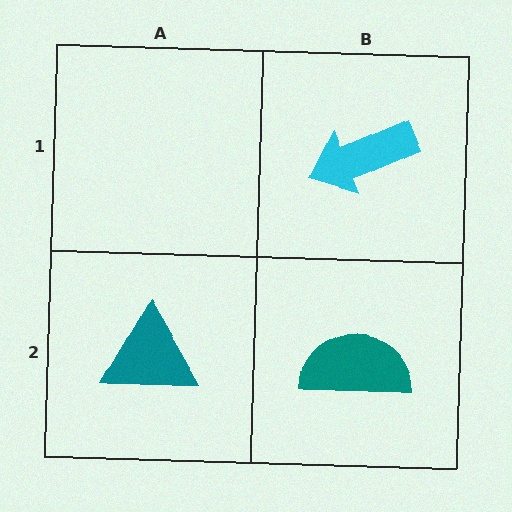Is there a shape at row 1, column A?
No, that cell is empty.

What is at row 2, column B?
A teal semicircle.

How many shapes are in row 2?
2 shapes.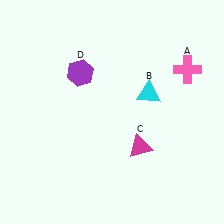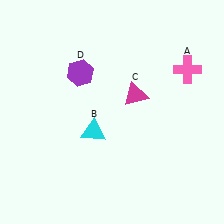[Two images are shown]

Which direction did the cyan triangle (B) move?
The cyan triangle (B) moved left.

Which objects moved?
The objects that moved are: the cyan triangle (B), the magenta triangle (C).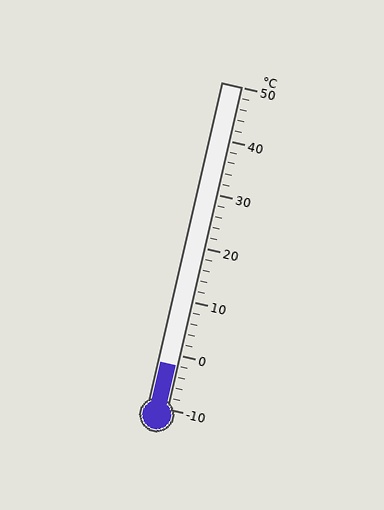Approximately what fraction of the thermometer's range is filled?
The thermometer is filled to approximately 15% of its range.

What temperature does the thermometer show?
The thermometer shows approximately -2°C.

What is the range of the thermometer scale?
The thermometer scale ranges from -10°C to 50°C.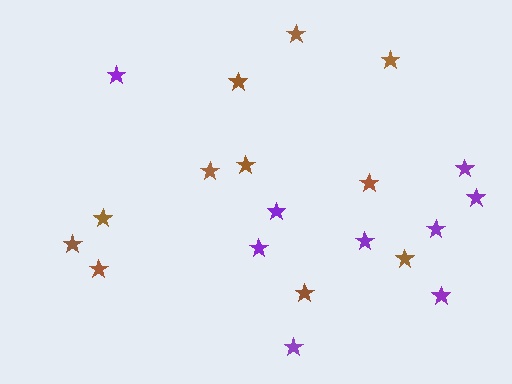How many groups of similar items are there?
There are 2 groups: one group of brown stars (11) and one group of purple stars (9).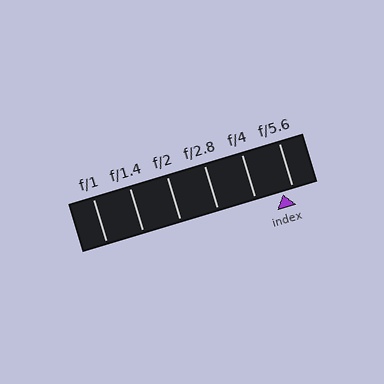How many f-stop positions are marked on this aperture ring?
There are 6 f-stop positions marked.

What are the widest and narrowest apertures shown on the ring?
The widest aperture shown is f/1 and the narrowest is f/5.6.